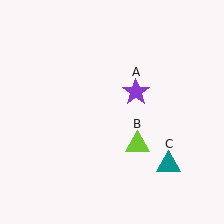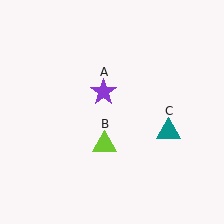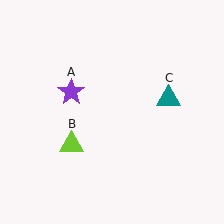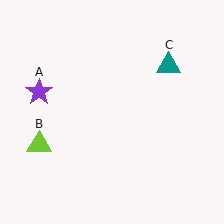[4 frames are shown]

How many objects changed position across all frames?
3 objects changed position: purple star (object A), lime triangle (object B), teal triangle (object C).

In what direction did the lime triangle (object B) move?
The lime triangle (object B) moved left.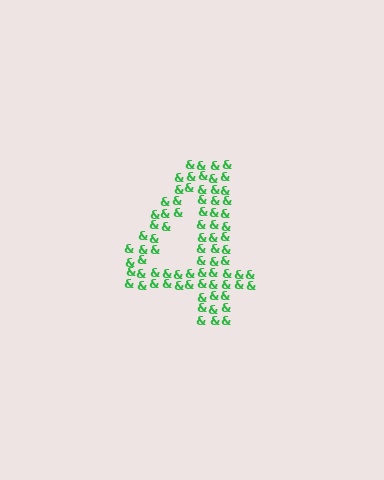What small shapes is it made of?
It is made of small ampersands.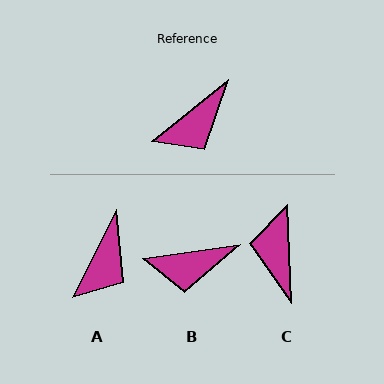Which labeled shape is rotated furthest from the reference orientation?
C, about 126 degrees away.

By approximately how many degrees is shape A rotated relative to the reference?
Approximately 25 degrees counter-clockwise.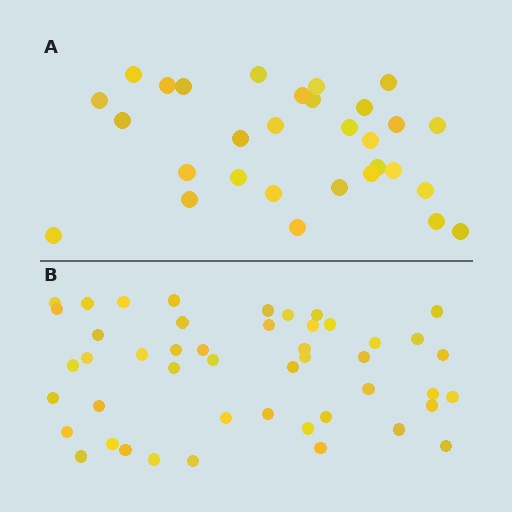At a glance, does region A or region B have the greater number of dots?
Region B (the bottom region) has more dots.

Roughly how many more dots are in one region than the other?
Region B has approximately 15 more dots than region A.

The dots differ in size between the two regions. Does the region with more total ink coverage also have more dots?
No. Region A has more total ink coverage because its dots are larger, but region B actually contains more individual dots. Total area can be misleading — the number of items is what matters here.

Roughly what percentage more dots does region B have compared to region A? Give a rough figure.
About 55% more.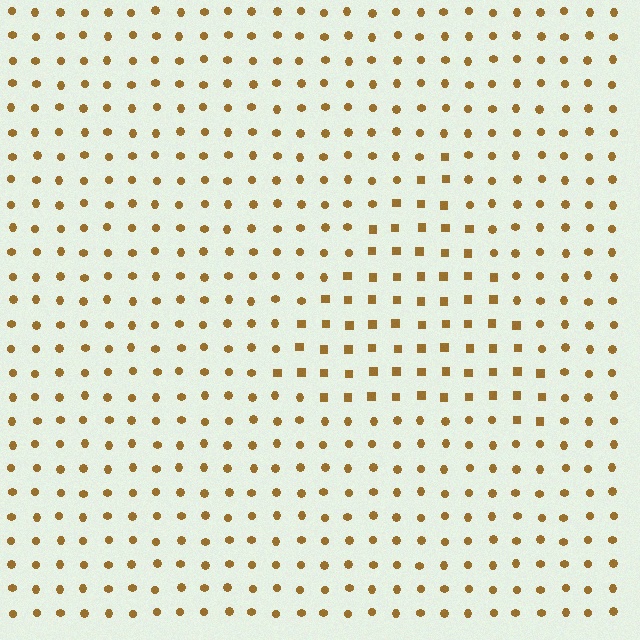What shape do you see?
I see a triangle.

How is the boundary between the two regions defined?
The boundary is defined by a change in element shape: squares inside vs. circles outside. All elements share the same color and spacing.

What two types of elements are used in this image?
The image uses squares inside the triangle region and circles outside it.